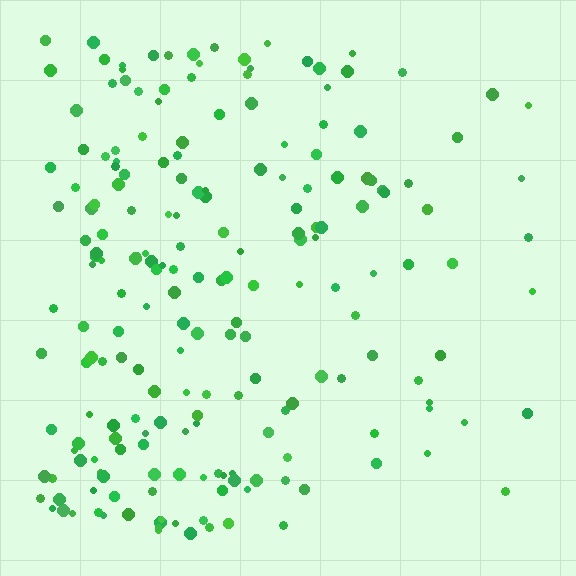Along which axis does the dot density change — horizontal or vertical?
Horizontal.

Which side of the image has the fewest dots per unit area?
The right.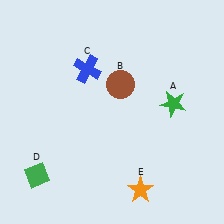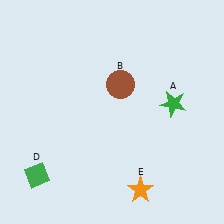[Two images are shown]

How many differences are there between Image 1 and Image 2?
There is 1 difference between the two images.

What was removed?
The blue cross (C) was removed in Image 2.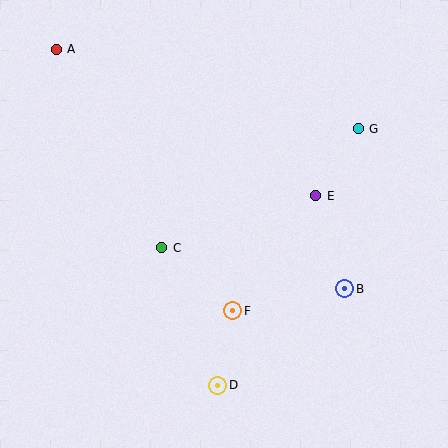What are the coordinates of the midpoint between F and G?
The midpoint between F and G is at (296, 220).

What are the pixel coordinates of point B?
Point B is at (345, 289).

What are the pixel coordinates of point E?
Point E is at (316, 196).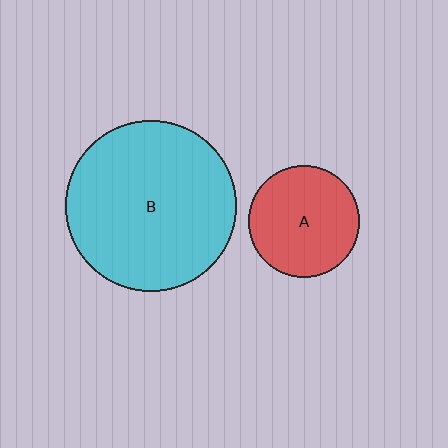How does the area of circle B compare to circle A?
Approximately 2.4 times.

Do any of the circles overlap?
No, none of the circles overlap.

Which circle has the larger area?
Circle B (cyan).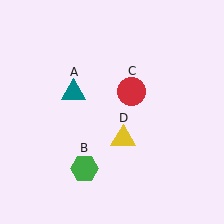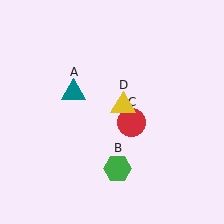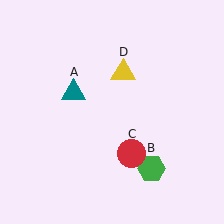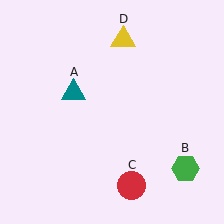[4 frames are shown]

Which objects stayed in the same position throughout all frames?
Teal triangle (object A) remained stationary.